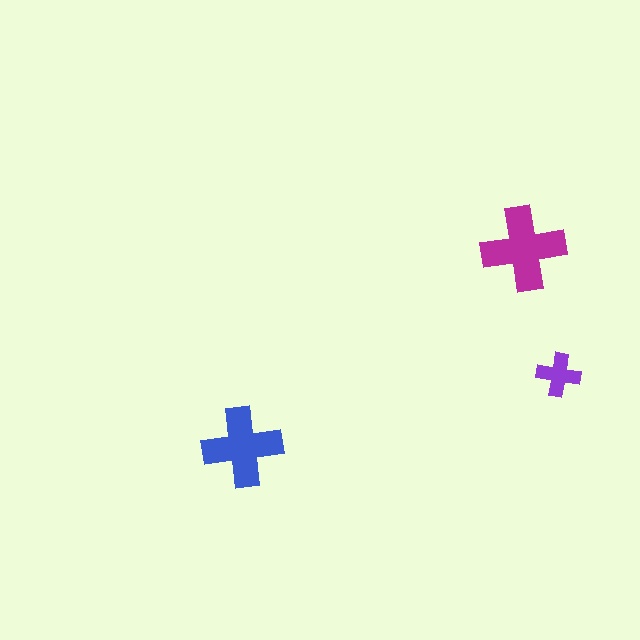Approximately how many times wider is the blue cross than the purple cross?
About 2 times wider.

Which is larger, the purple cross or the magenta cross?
The magenta one.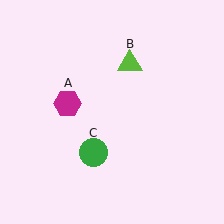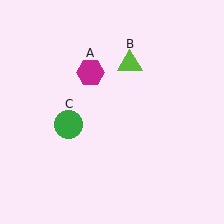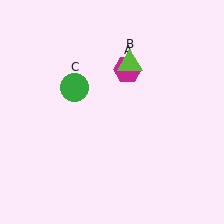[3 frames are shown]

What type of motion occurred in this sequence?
The magenta hexagon (object A), green circle (object C) rotated clockwise around the center of the scene.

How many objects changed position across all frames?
2 objects changed position: magenta hexagon (object A), green circle (object C).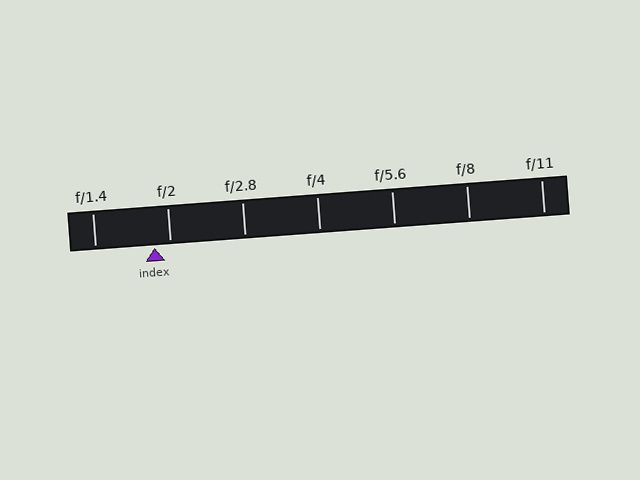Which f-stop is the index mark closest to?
The index mark is closest to f/2.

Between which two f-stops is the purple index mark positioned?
The index mark is between f/1.4 and f/2.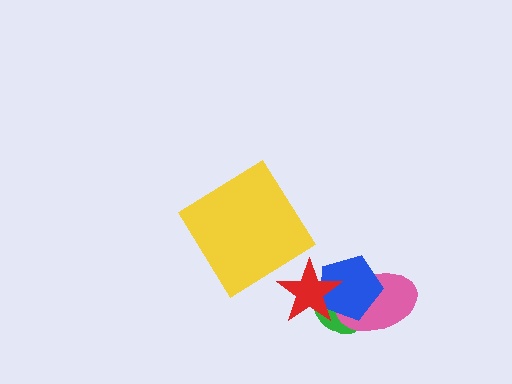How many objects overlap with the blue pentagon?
3 objects overlap with the blue pentagon.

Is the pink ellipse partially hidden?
Yes, it is partially covered by another shape.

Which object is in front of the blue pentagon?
The red star is in front of the blue pentagon.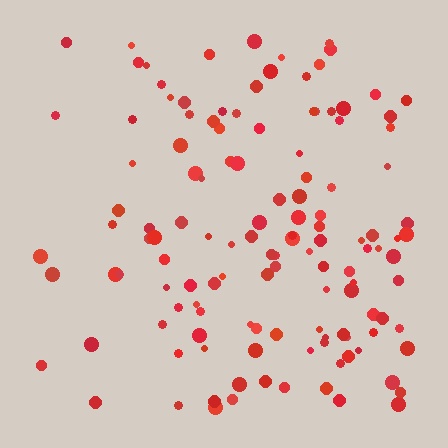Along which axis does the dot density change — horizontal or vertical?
Horizontal.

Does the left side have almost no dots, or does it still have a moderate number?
Still a moderate number, just noticeably fewer than the right.